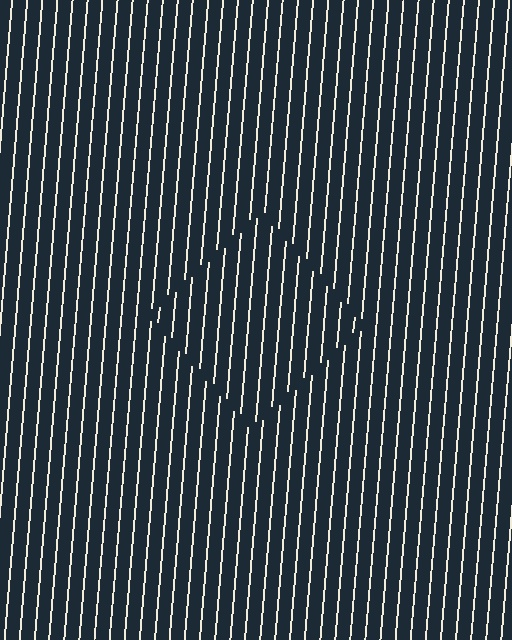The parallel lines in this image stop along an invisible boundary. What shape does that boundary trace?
An illusory square. The interior of the shape contains the same grating, shifted by half a period — the contour is defined by the phase discontinuity where line-ends from the inner and outer gratings abut.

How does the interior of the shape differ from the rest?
The interior of the shape contains the same grating, shifted by half a period — the contour is defined by the phase discontinuity where line-ends from the inner and outer gratings abut.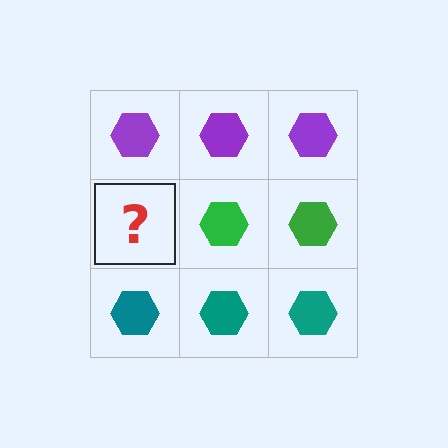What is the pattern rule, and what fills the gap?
The rule is that each row has a consistent color. The gap should be filled with a green hexagon.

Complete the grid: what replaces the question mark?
The question mark should be replaced with a green hexagon.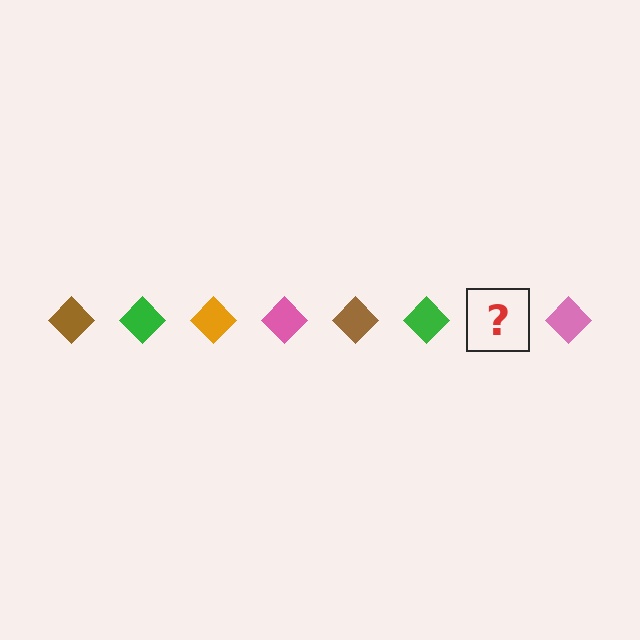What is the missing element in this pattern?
The missing element is an orange diamond.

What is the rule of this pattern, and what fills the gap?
The rule is that the pattern cycles through brown, green, orange, pink diamonds. The gap should be filled with an orange diamond.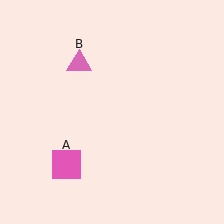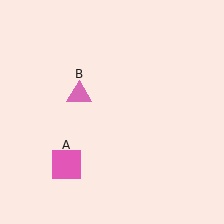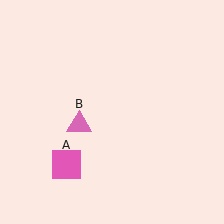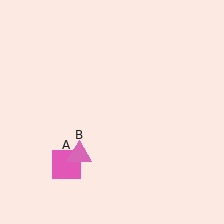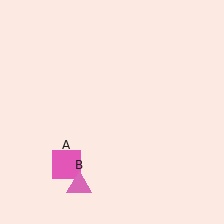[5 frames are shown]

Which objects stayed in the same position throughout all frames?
Pink square (object A) remained stationary.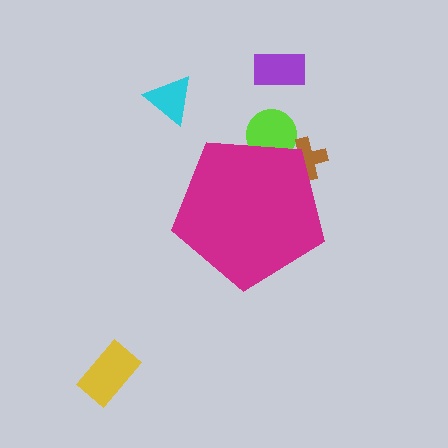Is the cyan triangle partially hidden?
No, the cyan triangle is fully visible.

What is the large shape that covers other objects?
A magenta pentagon.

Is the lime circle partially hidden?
Yes, the lime circle is partially hidden behind the magenta pentagon.